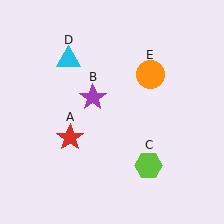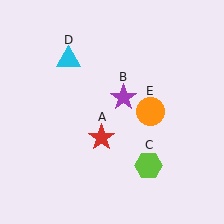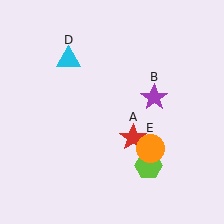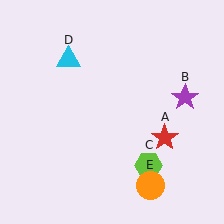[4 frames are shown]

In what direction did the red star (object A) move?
The red star (object A) moved right.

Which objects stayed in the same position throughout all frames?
Lime hexagon (object C) and cyan triangle (object D) remained stationary.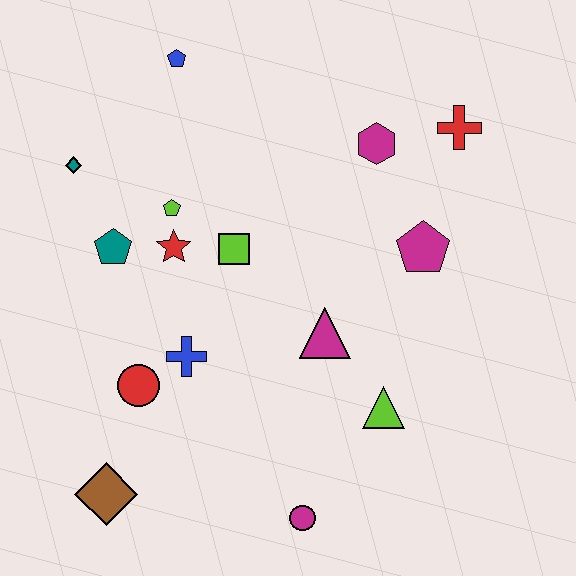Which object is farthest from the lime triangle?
The blue pentagon is farthest from the lime triangle.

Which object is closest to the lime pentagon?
The red star is closest to the lime pentagon.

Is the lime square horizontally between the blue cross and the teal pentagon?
No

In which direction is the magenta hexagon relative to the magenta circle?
The magenta hexagon is above the magenta circle.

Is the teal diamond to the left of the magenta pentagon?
Yes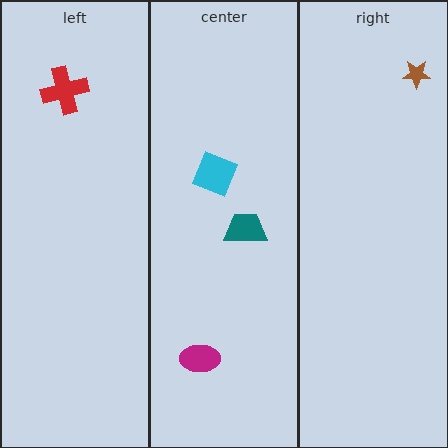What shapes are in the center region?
The teal trapezoid, the magenta ellipse, the cyan diamond.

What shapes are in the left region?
The red cross.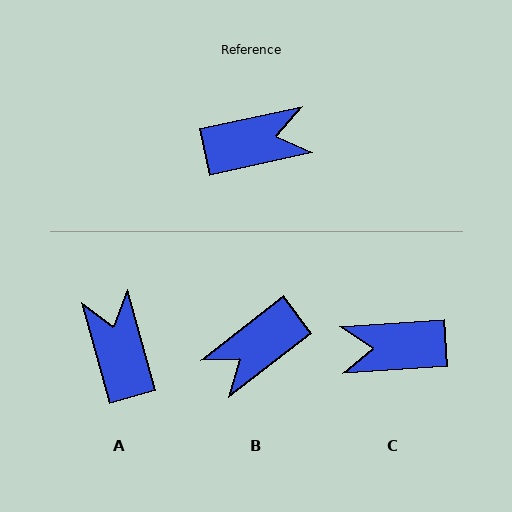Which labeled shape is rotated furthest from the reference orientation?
C, about 171 degrees away.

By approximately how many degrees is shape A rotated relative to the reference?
Approximately 93 degrees counter-clockwise.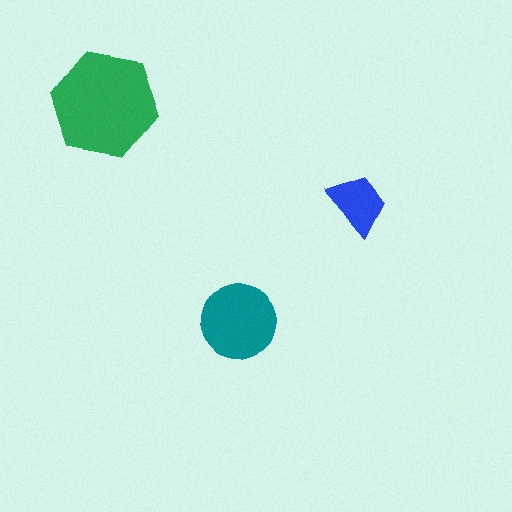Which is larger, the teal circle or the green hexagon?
The green hexagon.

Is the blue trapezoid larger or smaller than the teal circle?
Smaller.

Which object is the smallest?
The blue trapezoid.